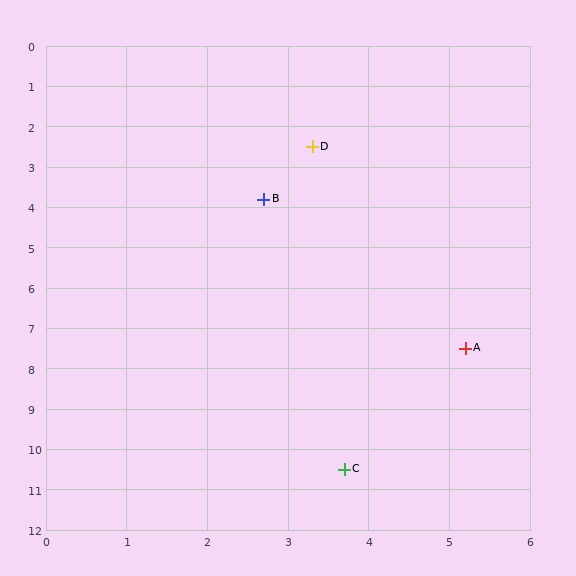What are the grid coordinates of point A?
Point A is at approximately (5.2, 7.5).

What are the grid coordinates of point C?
Point C is at approximately (3.7, 10.5).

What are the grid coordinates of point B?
Point B is at approximately (2.7, 3.8).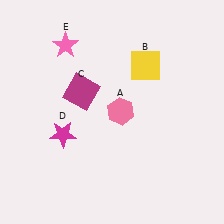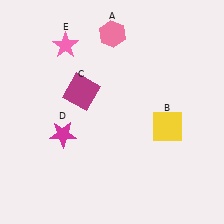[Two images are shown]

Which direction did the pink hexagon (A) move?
The pink hexagon (A) moved up.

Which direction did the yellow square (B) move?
The yellow square (B) moved down.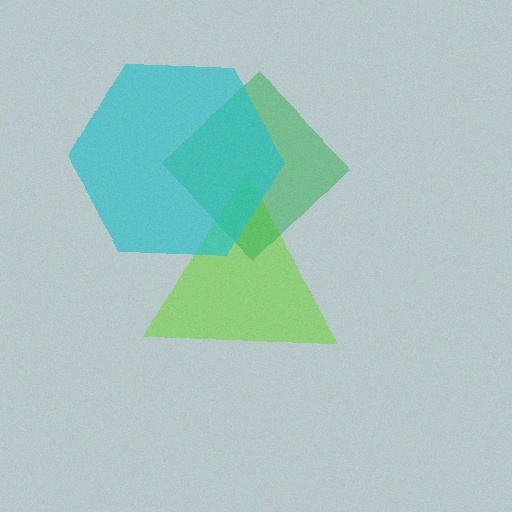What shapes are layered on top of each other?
The layered shapes are: a lime triangle, a green diamond, a cyan hexagon.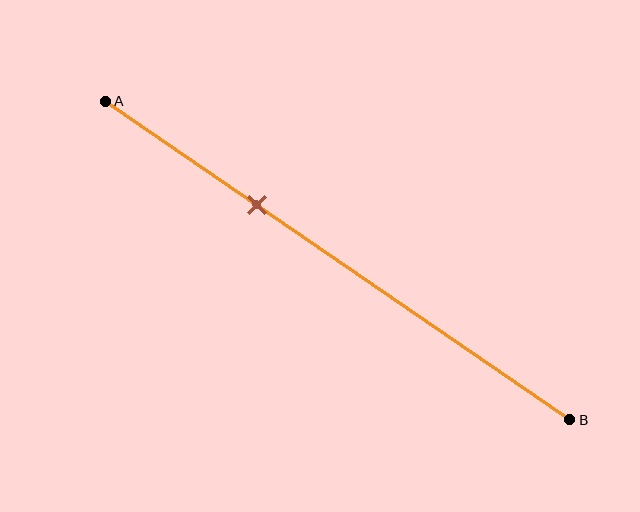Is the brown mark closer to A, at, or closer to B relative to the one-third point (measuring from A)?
The brown mark is approximately at the one-third point of segment AB.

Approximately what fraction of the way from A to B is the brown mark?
The brown mark is approximately 35% of the way from A to B.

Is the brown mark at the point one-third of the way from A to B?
Yes, the mark is approximately at the one-third point.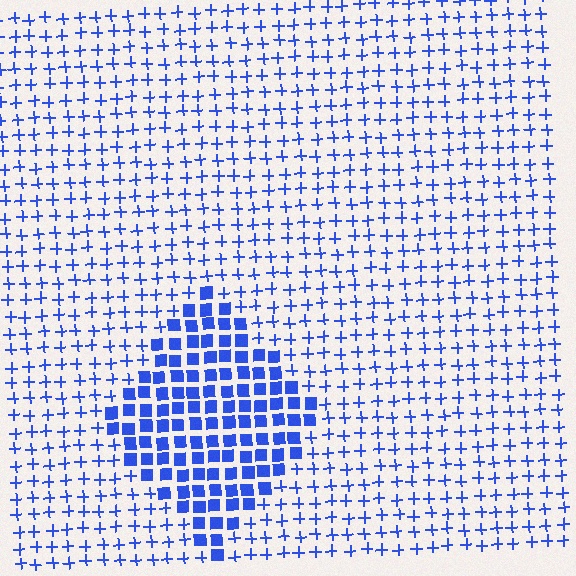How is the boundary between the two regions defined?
The boundary is defined by a change in element shape: squares inside vs. plus signs outside. All elements share the same color and spacing.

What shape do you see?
I see a diamond.